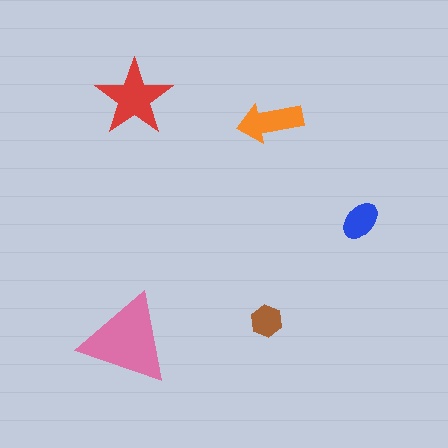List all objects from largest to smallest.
The pink triangle, the red star, the orange arrow, the blue ellipse, the brown hexagon.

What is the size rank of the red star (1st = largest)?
2nd.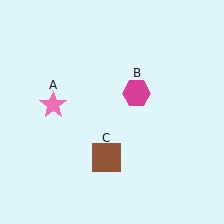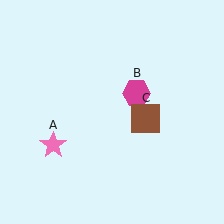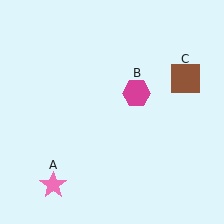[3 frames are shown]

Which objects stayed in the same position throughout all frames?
Magenta hexagon (object B) remained stationary.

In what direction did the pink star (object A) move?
The pink star (object A) moved down.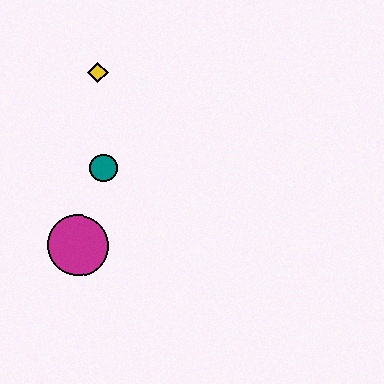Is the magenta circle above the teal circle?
No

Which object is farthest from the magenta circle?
The yellow diamond is farthest from the magenta circle.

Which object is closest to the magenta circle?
The teal circle is closest to the magenta circle.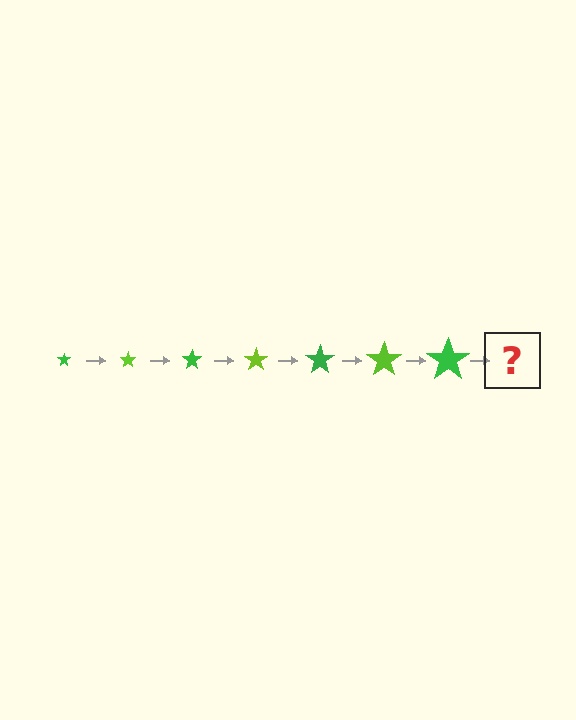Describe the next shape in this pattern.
It should be a lime star, larger than the previous one.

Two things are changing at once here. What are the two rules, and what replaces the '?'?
The two rules are that the star grows larger each step and the color cycles through green and lime. The '?' should be a lime star, larger than the previous one.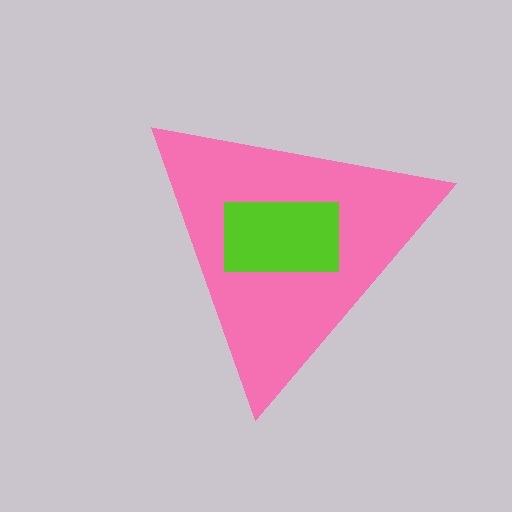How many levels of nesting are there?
2.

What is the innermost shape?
The lime rectangle.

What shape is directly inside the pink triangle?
The lime rectangle.